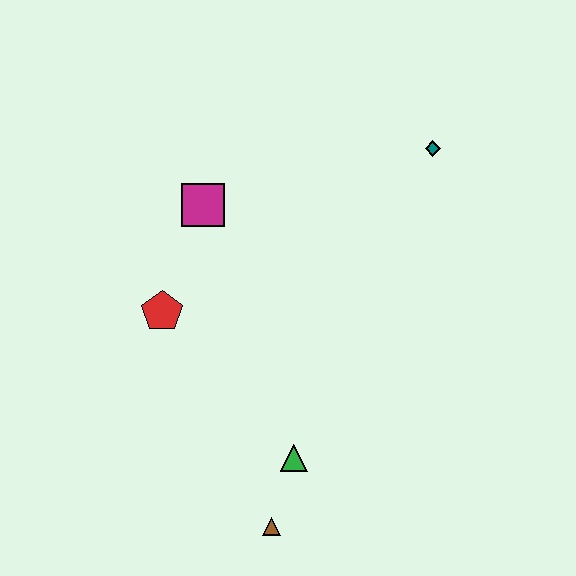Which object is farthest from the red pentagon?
The teal diamond is farthest from the red pentagon.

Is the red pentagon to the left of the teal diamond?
Yes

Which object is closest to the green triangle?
The brown triangle is closest to the green triangle.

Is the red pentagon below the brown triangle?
No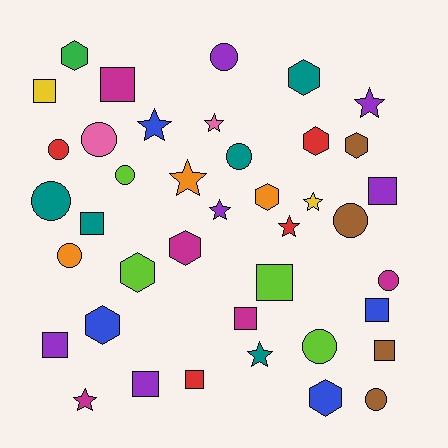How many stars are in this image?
There are 9 stars.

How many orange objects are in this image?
There are 3 orange objects.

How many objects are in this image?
There are 40 objects.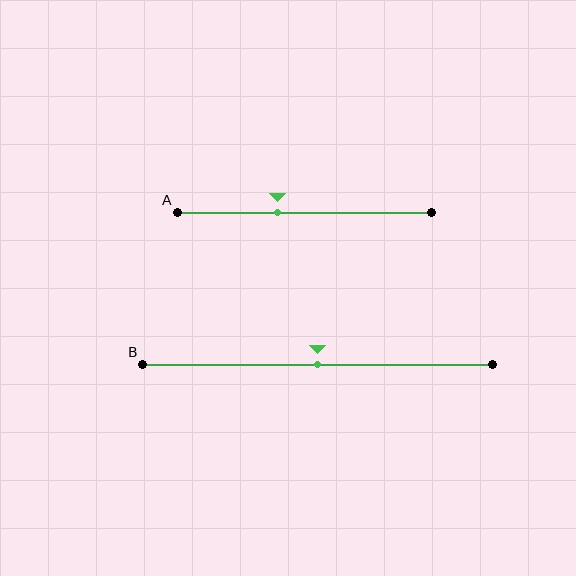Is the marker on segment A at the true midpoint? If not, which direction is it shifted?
No, the marker on segment A is shifted to the left by about 11% of the segment length.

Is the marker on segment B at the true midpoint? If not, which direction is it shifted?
Yes, the marker on segment B is at the true midpoint.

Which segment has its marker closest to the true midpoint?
Segment B has its marker closest to the true midpoint.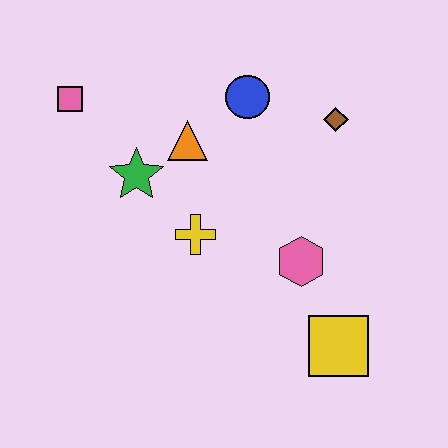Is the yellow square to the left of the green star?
No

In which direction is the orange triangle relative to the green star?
The orange triangle is to the right of the green star.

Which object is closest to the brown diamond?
The blue circle is closest to the brown diamond.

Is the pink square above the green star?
Yes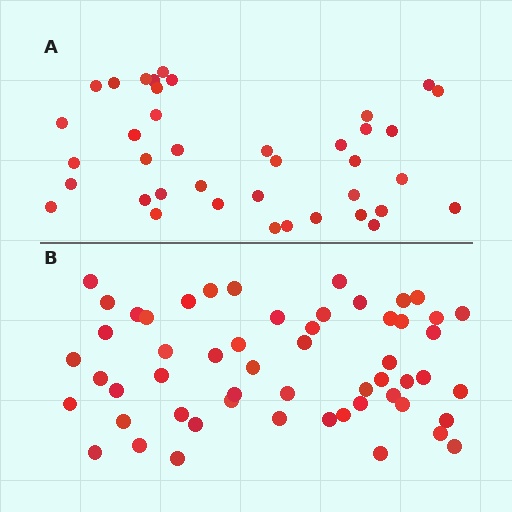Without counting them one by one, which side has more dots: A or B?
Region B (the bottom region) has more dots.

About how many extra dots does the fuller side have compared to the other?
Region B has approximately 15 more dots than region A.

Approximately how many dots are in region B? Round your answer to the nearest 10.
About 60 dots. (The exact count is 55, which rounds to 60.)